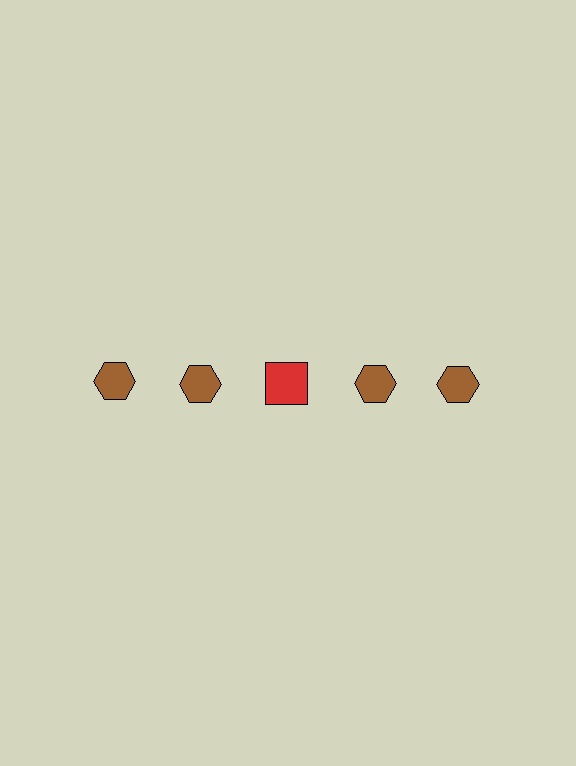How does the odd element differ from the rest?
It differs in both color (red instead of brown) and shape (square instead of hexagon).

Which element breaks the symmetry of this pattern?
The red square in the top row, center column breaks the symmetry. All other shapes are brown hexagons.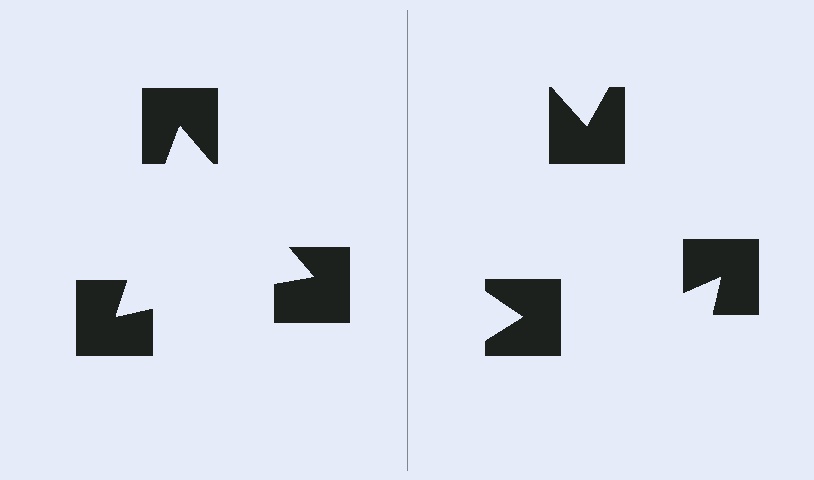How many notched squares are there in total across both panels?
6 — 3 on each side.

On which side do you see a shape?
An illusory triangle appears on the left side. On the right side the wedge cuts are rotated, so no coherent shape forms.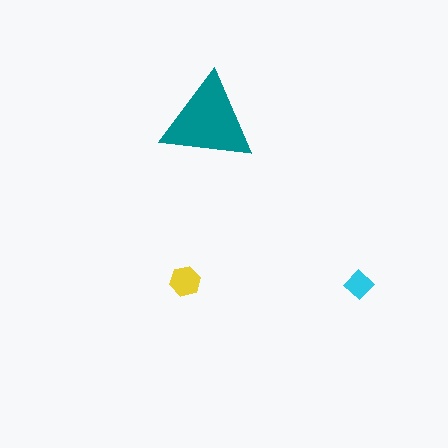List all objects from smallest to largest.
The cyan diamond, the yellow hexagon, the teal triangle.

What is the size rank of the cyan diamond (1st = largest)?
3rd.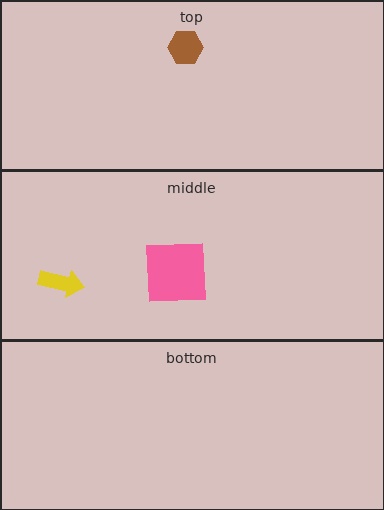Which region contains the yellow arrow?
The middle region.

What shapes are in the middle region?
The yellow arrow, the pink square.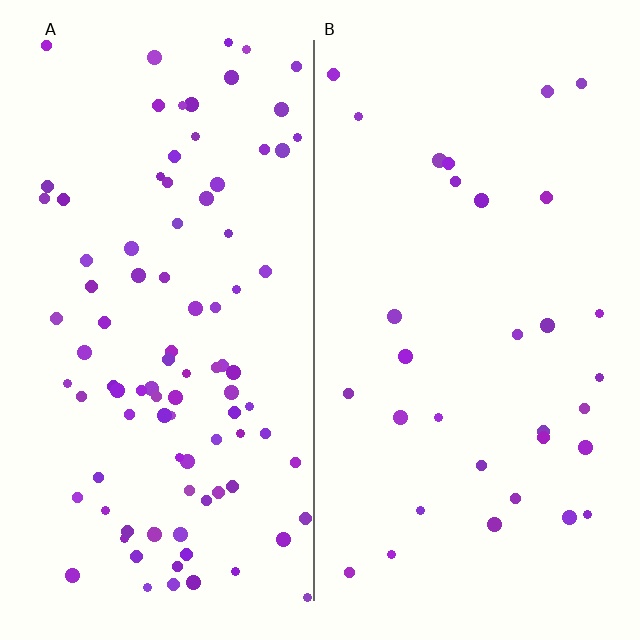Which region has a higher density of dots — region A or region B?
A (the left).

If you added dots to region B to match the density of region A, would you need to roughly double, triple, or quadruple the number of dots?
Approximately triple.